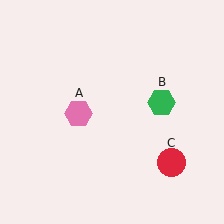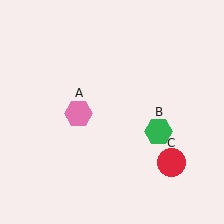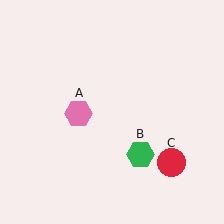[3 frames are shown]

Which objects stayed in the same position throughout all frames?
Pink hexagon (object A) and red circle (object C) remained stationary.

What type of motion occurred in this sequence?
The green hexagon (object B) rotated clockwise around the center of the scene.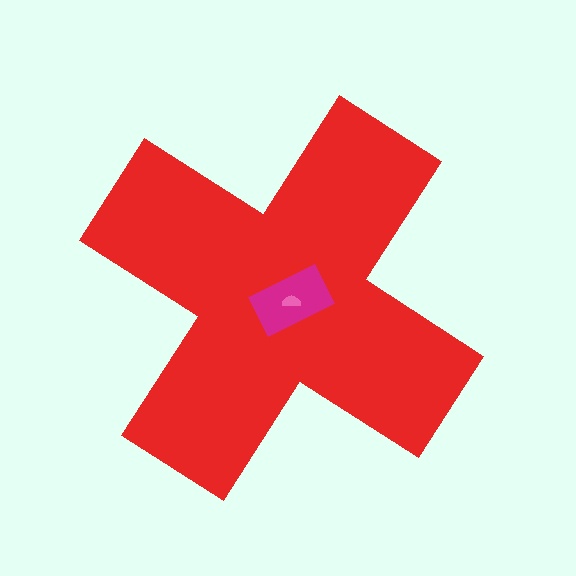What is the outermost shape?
The red cross.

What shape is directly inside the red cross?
The magenta rectangle.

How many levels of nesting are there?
3.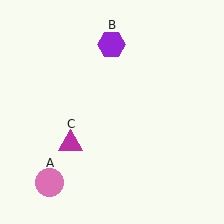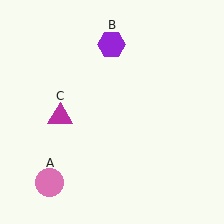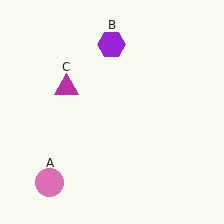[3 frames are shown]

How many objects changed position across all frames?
1 object changed position: magenta triangle (object C).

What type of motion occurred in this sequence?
The magenta triangle (object C) rotated clockwise around the center of the scene.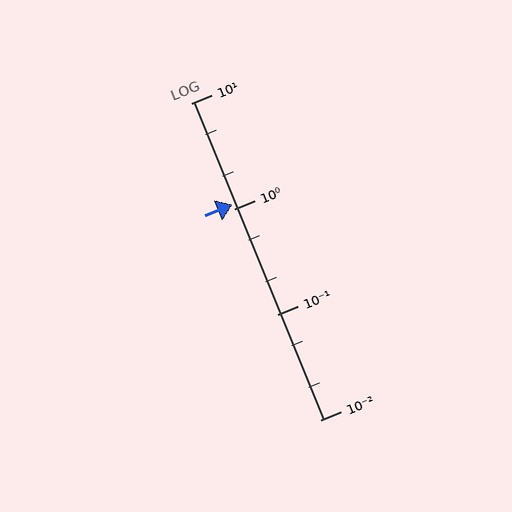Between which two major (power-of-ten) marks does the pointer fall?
The pointer is between 1 and 10.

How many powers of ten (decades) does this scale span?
The scale spans 3 decades, from 0.01 to 10.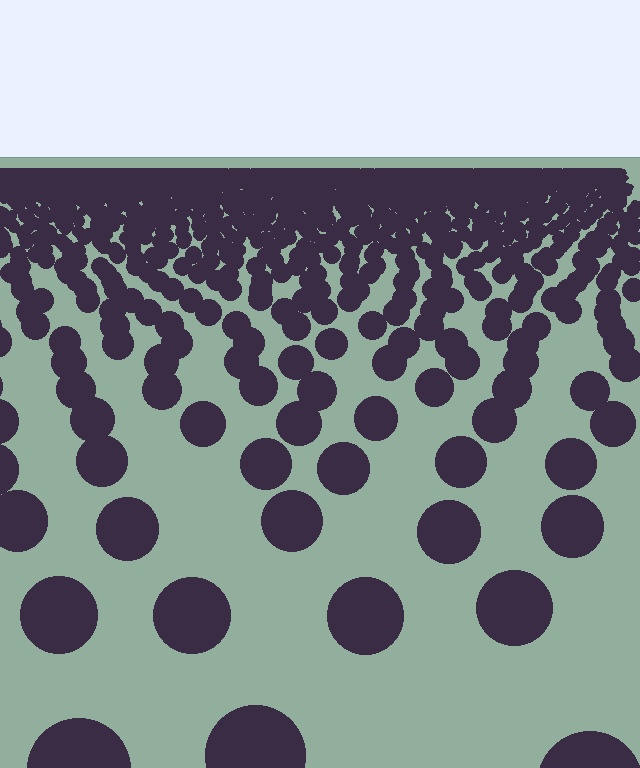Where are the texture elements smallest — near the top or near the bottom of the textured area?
Near the top.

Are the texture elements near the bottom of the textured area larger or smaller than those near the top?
Larger. Near the bottom, elements are closer to the viewer and appear at a bigger on-screen size.